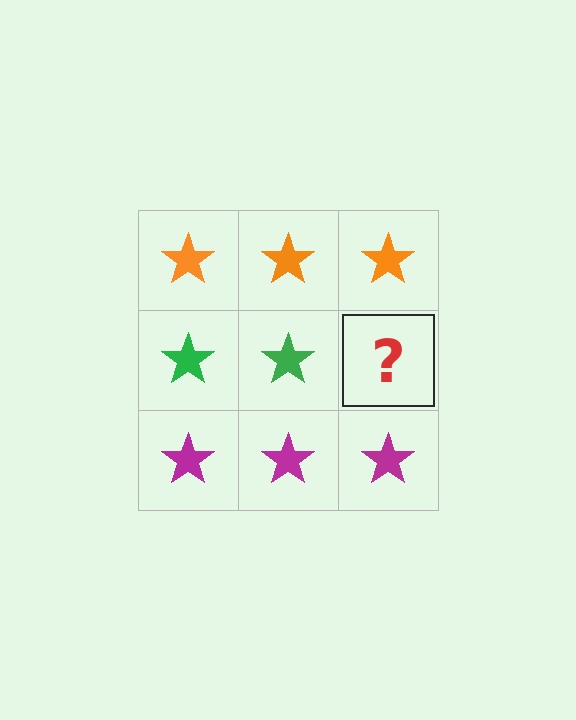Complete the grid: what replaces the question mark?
The question mark should be replaced with a green star.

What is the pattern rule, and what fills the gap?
The rule is that each row has a consistent color. The gap should be filled with a green star.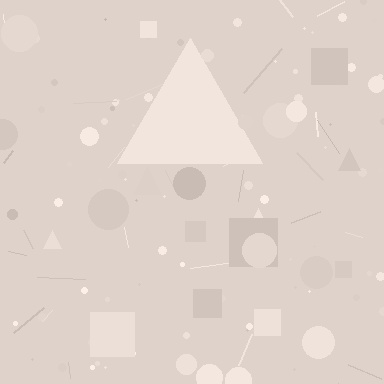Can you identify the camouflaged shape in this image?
The camouflaged shape is a triangle.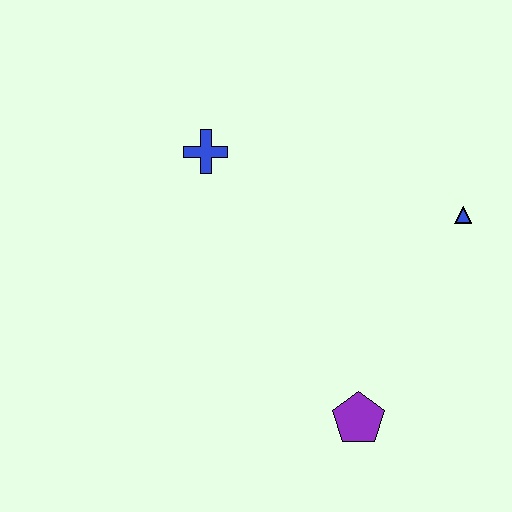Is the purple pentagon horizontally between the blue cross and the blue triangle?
Yes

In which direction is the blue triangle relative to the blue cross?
The blue triangle is to the right of the blue cross.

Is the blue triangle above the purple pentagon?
Yes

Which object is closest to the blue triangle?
The purple pentagon is closest to the blue triangle.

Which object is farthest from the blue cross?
The purple pentagon is farthest from the blue cross.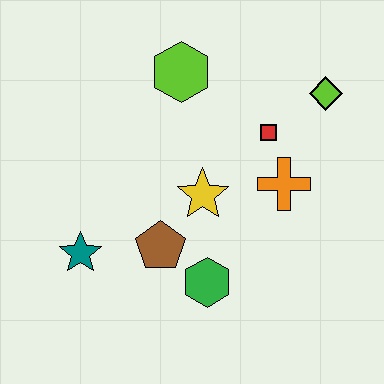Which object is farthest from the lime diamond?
The teal star is farthest from the lime diamond.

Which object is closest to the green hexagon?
The brown pentagon is closest to the green hexagon.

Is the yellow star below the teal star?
No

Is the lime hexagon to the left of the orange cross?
Yes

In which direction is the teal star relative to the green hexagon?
The teal star is to the left of the green hexagon.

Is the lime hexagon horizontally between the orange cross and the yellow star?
No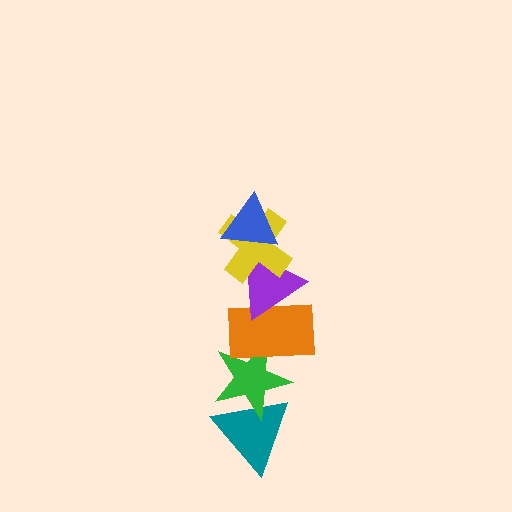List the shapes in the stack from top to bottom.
From top to bottom: the blue triangle, the yellow cross, the purple triangle, the orange rectangle, the green star, the teal triangle.